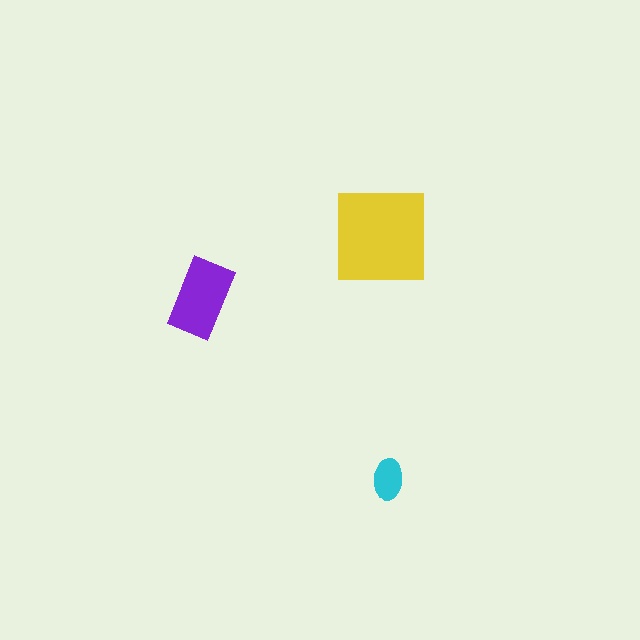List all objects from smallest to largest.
The cyan ellipse, the purple rectangle, the yellow square.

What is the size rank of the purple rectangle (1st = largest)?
2nd.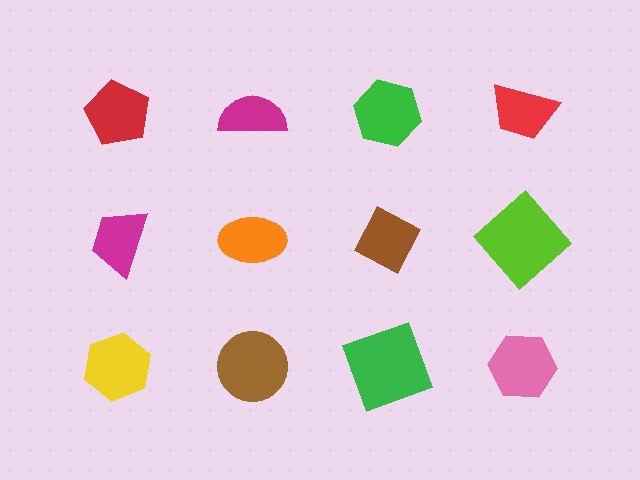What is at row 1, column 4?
A red trapezoid.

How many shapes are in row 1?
4 shapes.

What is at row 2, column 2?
An orange ellipse.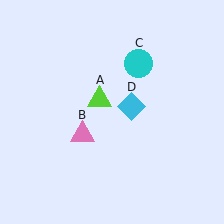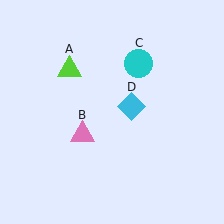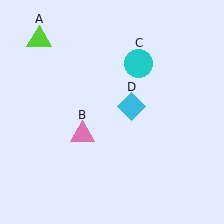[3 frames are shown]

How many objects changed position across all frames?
1 object changed position: lime triangle (object A).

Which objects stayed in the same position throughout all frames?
Pink triangle (object B) and cyan circle (object C) and cyan diamond (object D) remained stationary.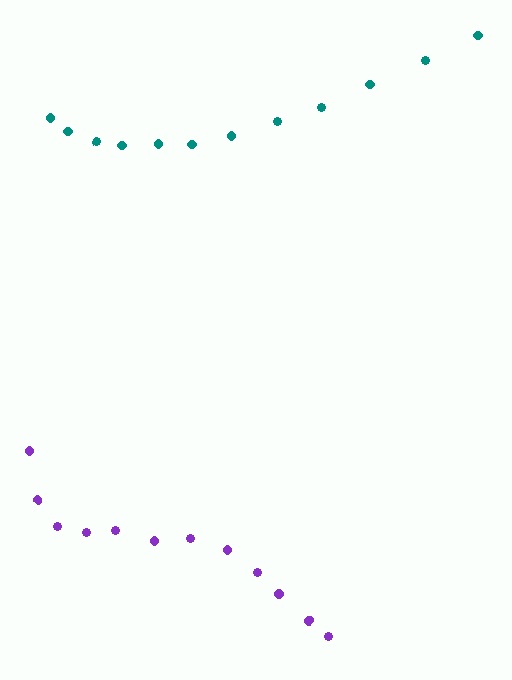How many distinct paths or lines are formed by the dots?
There are 2 distinct paths.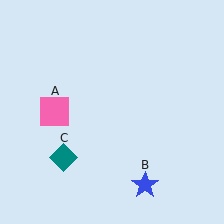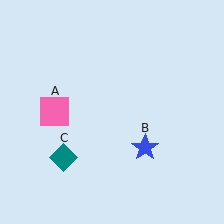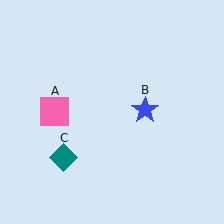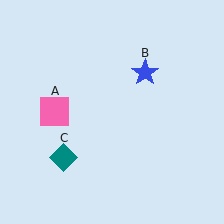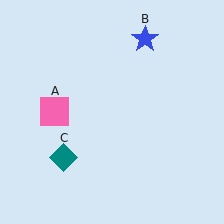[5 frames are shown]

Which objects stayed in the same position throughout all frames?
Pink square (object A) and teal diamond (object C) remained stationary.